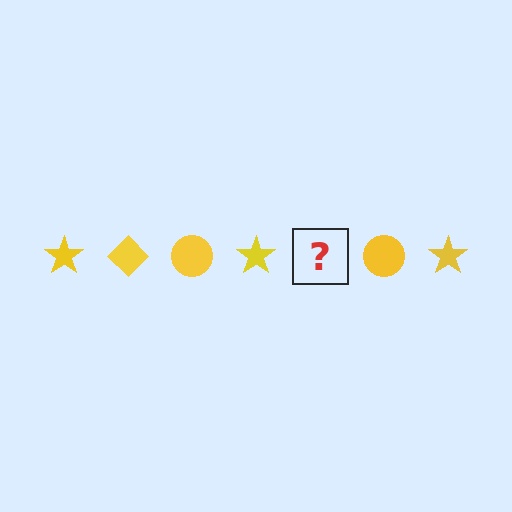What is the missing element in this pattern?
The missing element is a yellow diamond.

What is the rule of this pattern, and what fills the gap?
The rule is that the pattern cycles through star, diamond, circle shapes in yellow. The gap should be filled with a yellow diamond.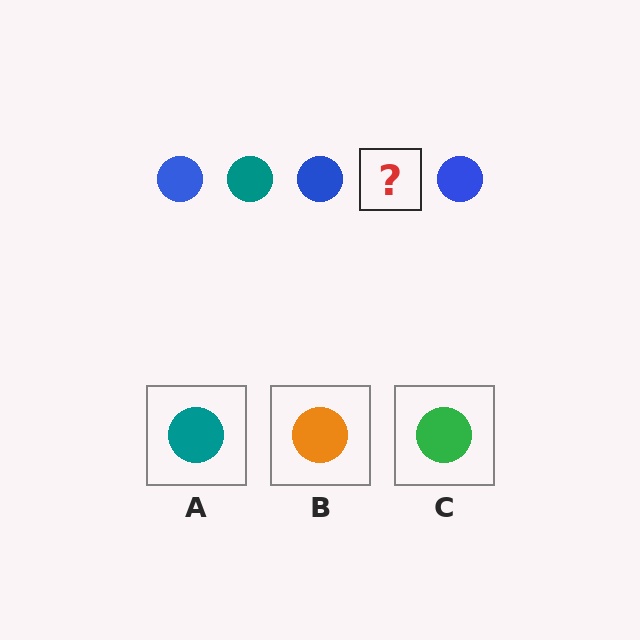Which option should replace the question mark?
Option A.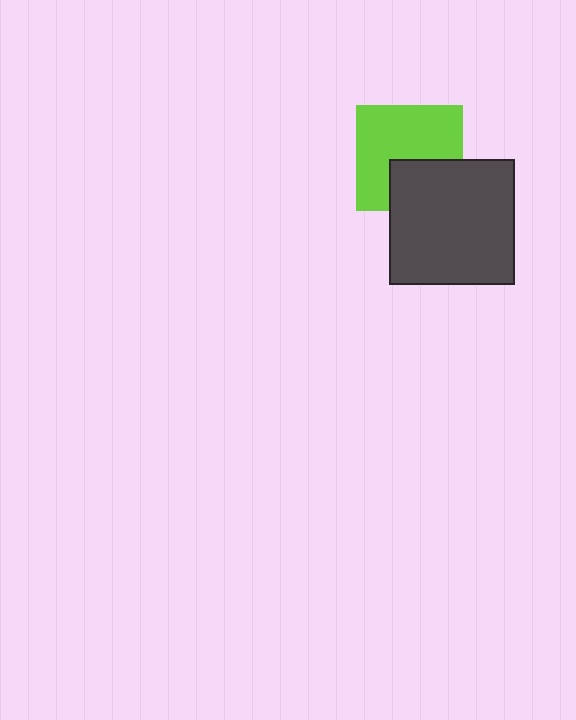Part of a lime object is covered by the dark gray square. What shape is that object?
It is a square.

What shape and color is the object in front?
The object in front is a dark gray square.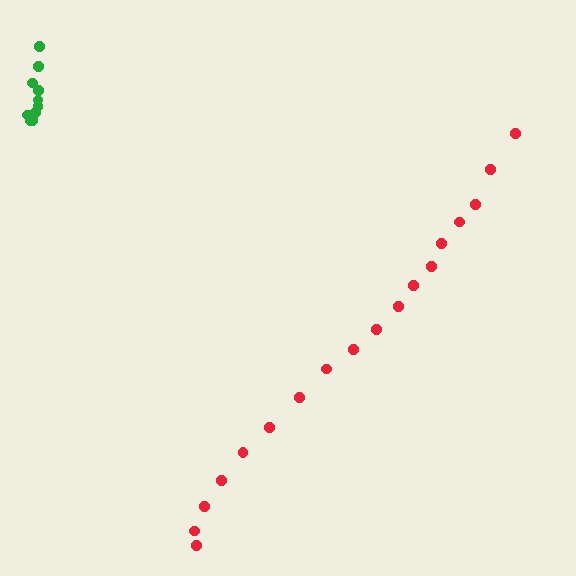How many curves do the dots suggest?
There are 2 distinct paths.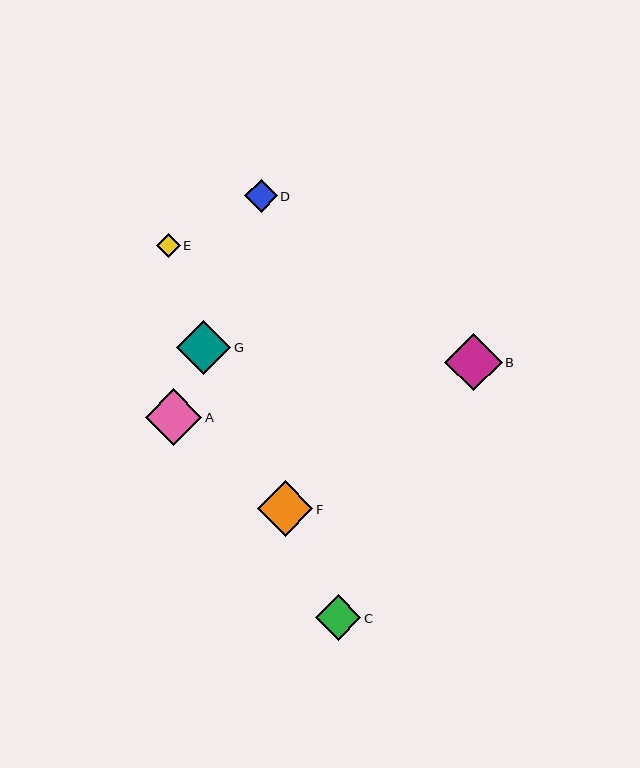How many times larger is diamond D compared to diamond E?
Diamond D is approximately 1.4 times the size of diamond E.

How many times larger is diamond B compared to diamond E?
Diamond B is approximately 2.4 times the size of diamond E.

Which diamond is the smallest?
Diamond E is the smallest with a size of approximately 24 pixels.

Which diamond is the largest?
Diamond B is the largest with a size of approximately 58 pixels.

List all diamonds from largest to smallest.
From largest to smallest: B, A, F, G, C, D, E.